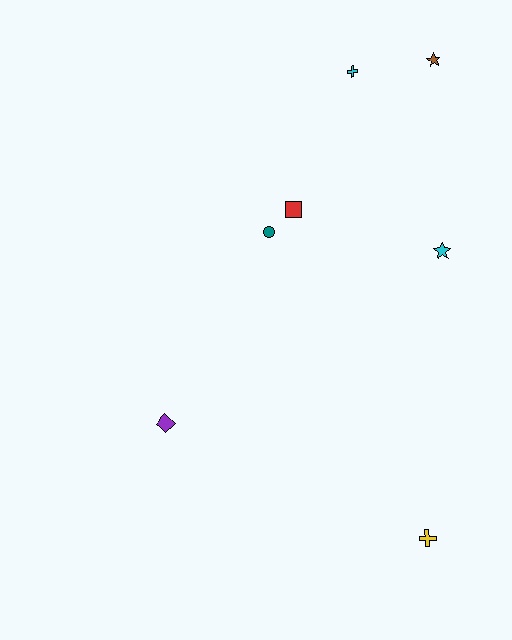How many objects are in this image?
There are 7 objects.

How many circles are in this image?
There is 1 circle.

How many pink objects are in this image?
There are no pink objects.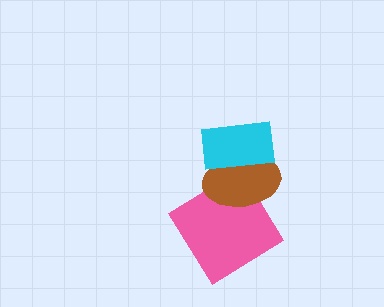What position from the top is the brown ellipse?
The brown ellipse is 2nd from the top.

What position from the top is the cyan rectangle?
The cyan rectangle is 1st from the top.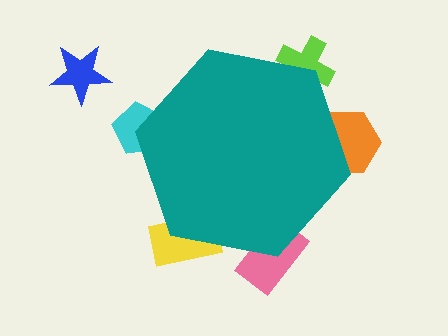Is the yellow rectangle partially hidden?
Yes, the yellow rectangle is partially hidden behind the teal hexagon.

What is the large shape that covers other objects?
A teal hexagon.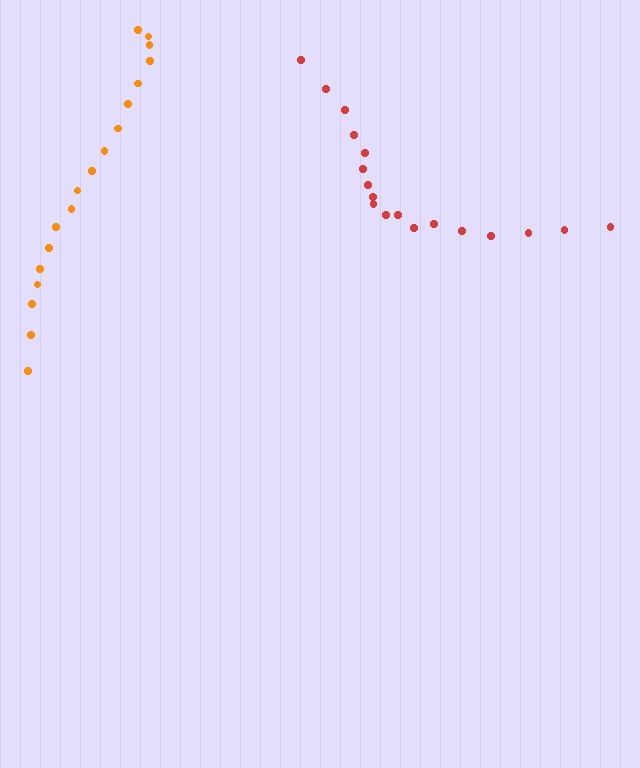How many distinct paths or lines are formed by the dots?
There are 2 distinct paths.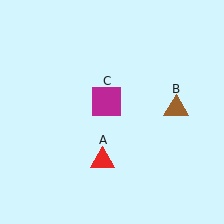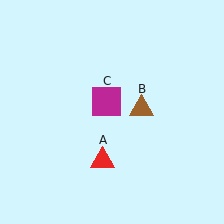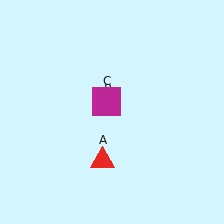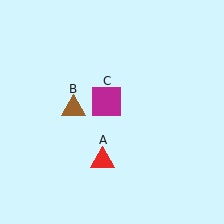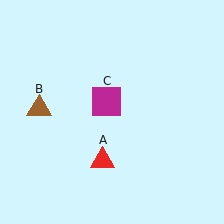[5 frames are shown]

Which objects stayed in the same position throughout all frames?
Red triangle (object A) and magenta square (object C) remained stationary.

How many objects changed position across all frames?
1 object changed position: brown triangle (object B).